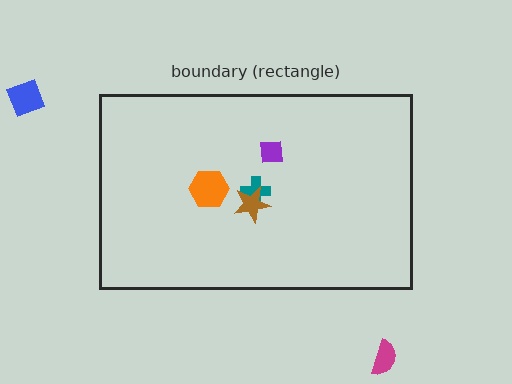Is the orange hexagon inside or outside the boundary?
Inside.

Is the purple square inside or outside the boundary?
Inside.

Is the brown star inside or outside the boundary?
Inside.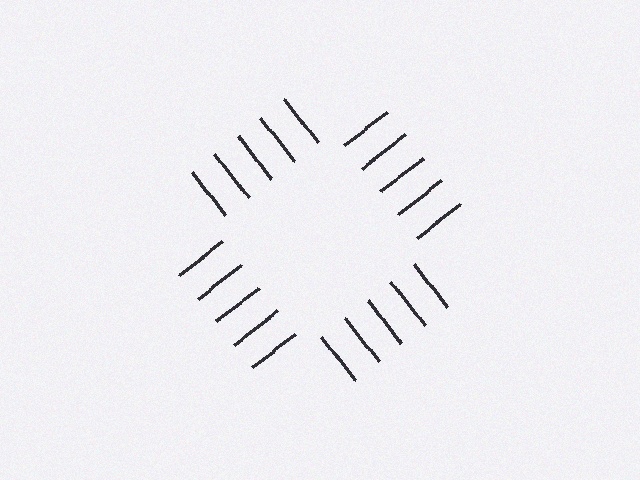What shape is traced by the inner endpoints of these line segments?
An illusory square — the line segments terminate on its edges but no continuous stroke is drawn.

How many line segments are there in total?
20 — 5 along each of the 4 edges.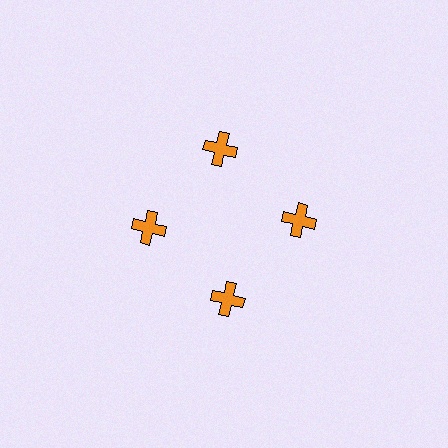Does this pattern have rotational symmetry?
Yes, this pattern has 4-fold rotational symmetry. It looks the same after rotating 90 degrees around the center.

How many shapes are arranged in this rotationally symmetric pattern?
There are 4 shapes, arranged in 4 groups of 1.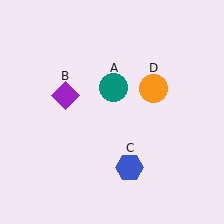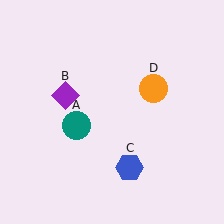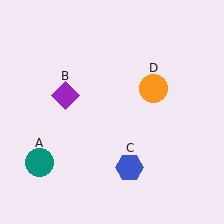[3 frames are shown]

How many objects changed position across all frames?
1 object changed position: teal circle (object A).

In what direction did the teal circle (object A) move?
The teal circle (object A) moved down and to the left.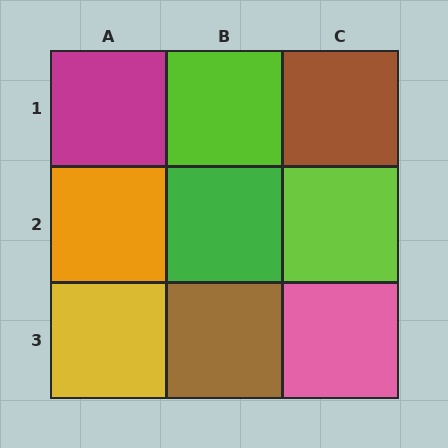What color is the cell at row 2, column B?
Green.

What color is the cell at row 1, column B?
Lime.